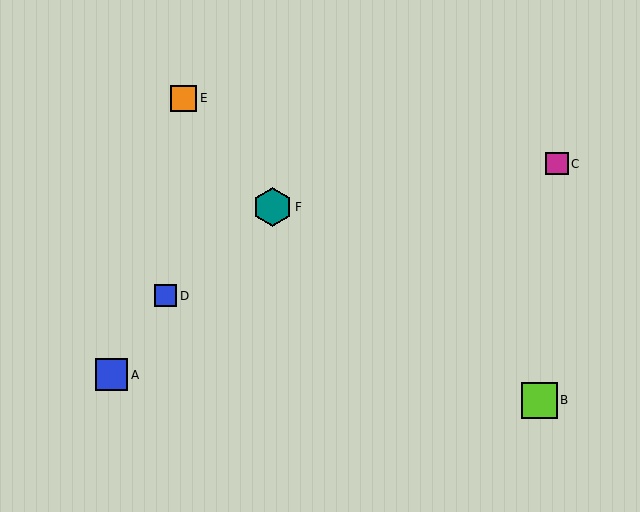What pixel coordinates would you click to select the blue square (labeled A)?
Click at (112, 375) to select the blue square A.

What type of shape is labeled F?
Shape F is a teal hexagon.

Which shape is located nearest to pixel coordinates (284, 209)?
The teal hexagon (labeled F) at (273, 207) is nearest to that location.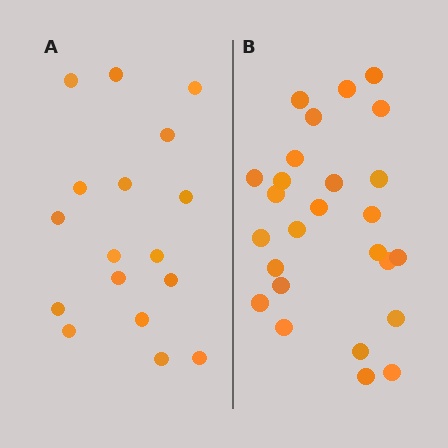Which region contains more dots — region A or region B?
Region B (the right region) has more dots.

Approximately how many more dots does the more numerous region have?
Region B has roughly 8 or so more dots than region A.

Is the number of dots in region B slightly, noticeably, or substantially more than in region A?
Region B has substantially more. The ratio is roughly 1.5 to 1.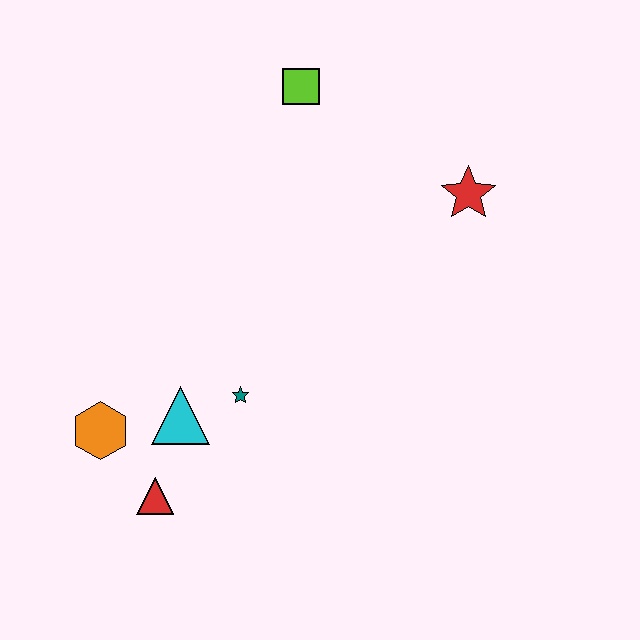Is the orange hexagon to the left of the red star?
Yes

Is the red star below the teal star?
No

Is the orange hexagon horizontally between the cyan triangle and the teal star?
No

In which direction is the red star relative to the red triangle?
The red star is to the right of the red triangle.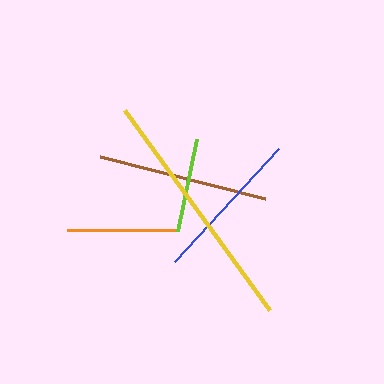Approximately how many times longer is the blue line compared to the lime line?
The blue line is approximately 1.6 times the length of the lime line.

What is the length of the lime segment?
The lime segment is approximately 93 pixels long.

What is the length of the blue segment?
The blue segment is approximately 154 pixels long.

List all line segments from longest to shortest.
From longest to shortest: yellow, brown, blue, orange, lime.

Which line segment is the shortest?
The lime line is the shortest at approximately 93 pixels.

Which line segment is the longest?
The yellow line is the longest at approximately 247 pixels.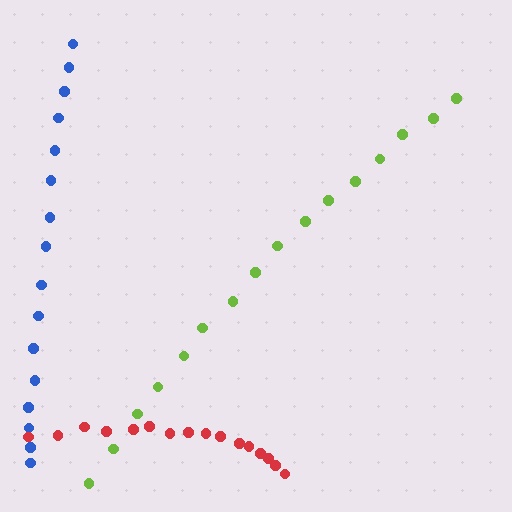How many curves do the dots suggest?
There are 3 distinct paths.